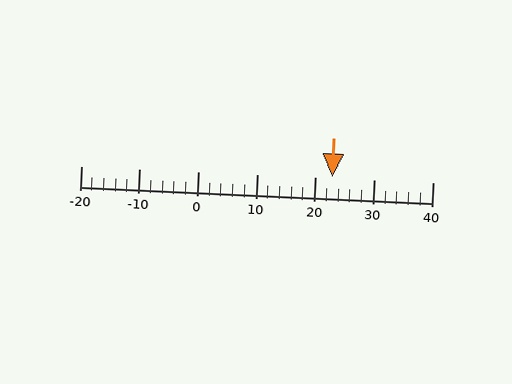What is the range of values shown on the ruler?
The ruler shows values from -20 to 40.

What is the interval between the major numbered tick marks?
The major tick marks are spaced 10 units apart.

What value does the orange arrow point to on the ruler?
The orange arrow points to approximately 23.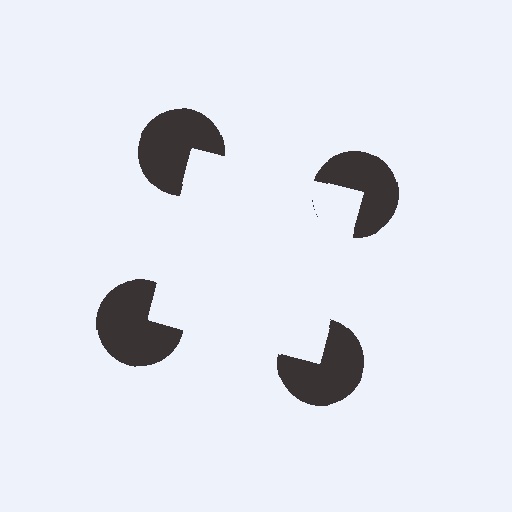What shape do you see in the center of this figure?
An illusory square — its edges are inferred from the aligned wedge cuts in the pac-man discs, not physically drawn.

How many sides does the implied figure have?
4 sides.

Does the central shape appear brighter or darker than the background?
It typically appears slightly brighter than the background, even though no actual brightness change is drawn.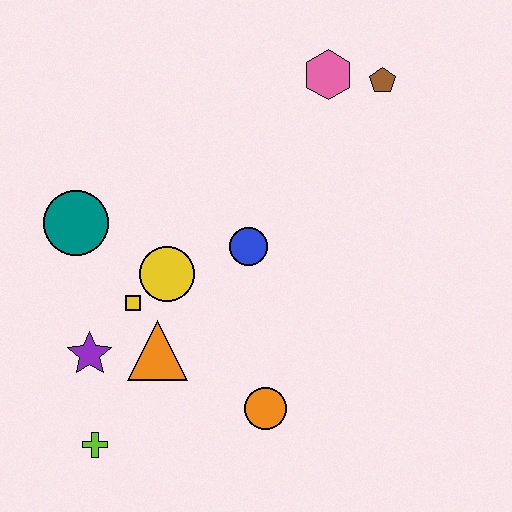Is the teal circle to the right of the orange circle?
No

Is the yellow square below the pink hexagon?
Yes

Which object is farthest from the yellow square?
The brown pentagon is farthest from the yellow square.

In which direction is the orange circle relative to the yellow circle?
The orange circle is below the yellow circle.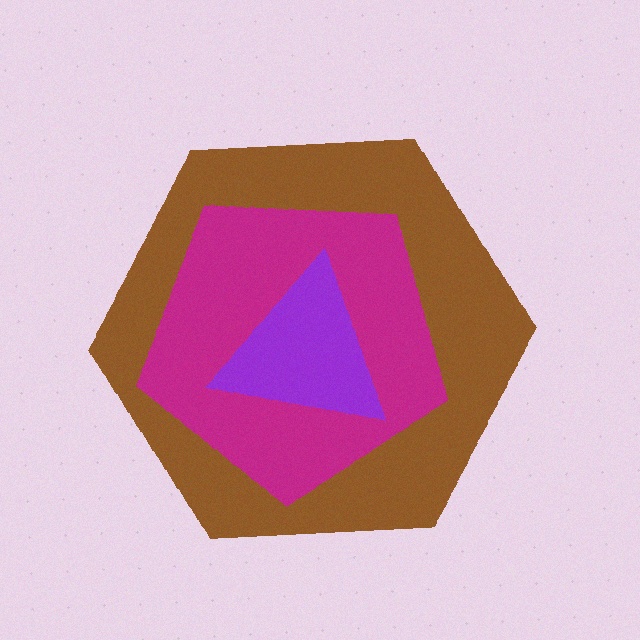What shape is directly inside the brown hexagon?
The magenta pentagon.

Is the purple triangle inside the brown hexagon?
Yes.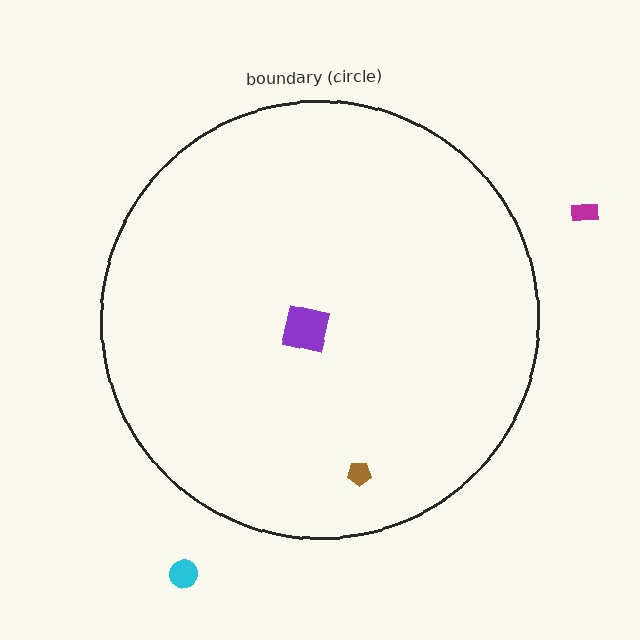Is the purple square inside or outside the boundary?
Inside.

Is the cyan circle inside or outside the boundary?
Outside.